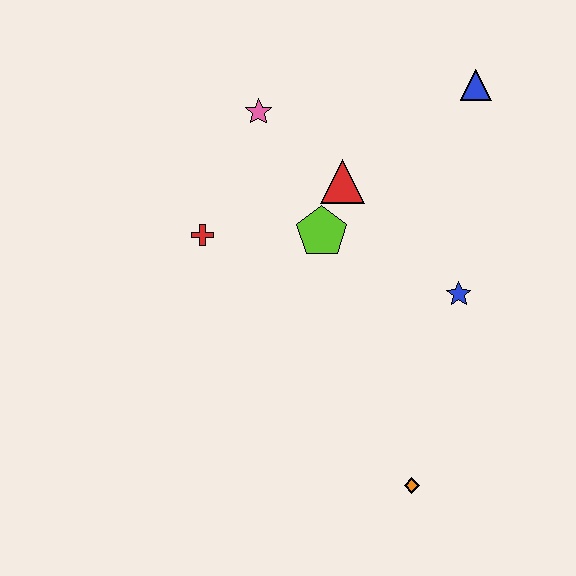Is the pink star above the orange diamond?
Yes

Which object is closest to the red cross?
The lime pentagon is closest to the red cross.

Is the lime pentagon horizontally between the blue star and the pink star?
Yes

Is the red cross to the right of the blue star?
No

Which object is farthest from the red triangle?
The orange diamond is farthest from the red triangle.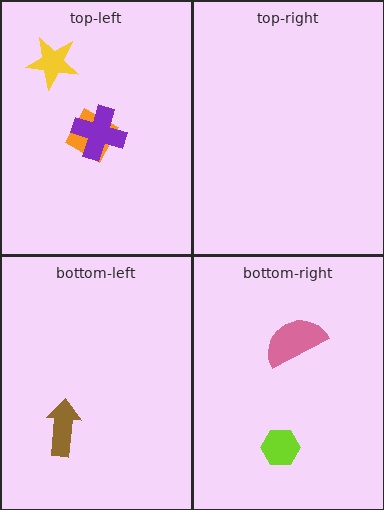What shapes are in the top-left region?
The yellow star, the orange diamond, the purple cross.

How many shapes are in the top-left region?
3.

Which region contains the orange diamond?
The top-left region.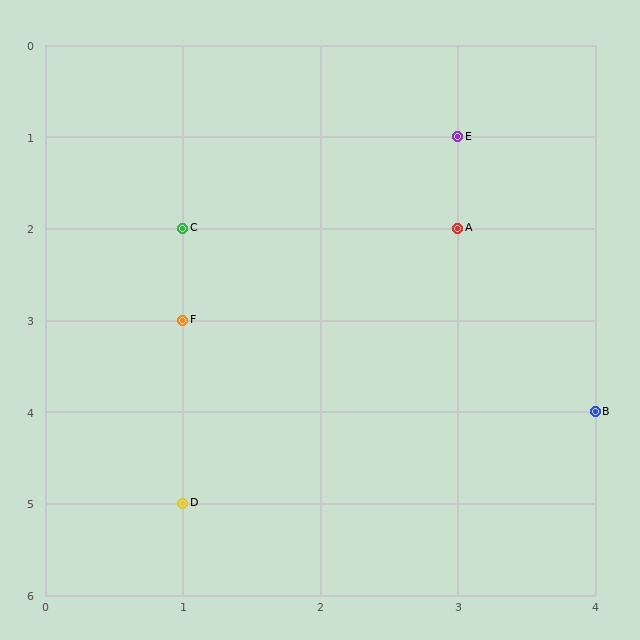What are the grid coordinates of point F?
Point F is at grid coordinates (1, 3).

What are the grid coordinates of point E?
Point E is at grid coordinates (3, 1).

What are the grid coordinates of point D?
Point D is at grid coordinates (1, 5).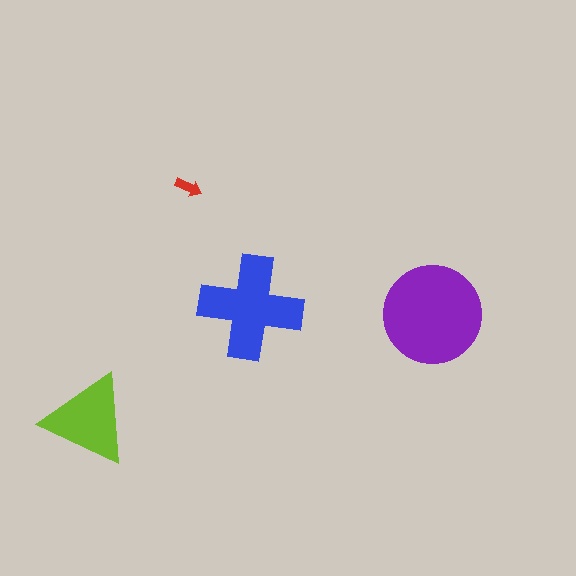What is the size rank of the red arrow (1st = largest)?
4th.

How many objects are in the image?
There are 4 objects in the image.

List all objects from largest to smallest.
The purple circle, the blue cross, the lime triangle, the red arrow.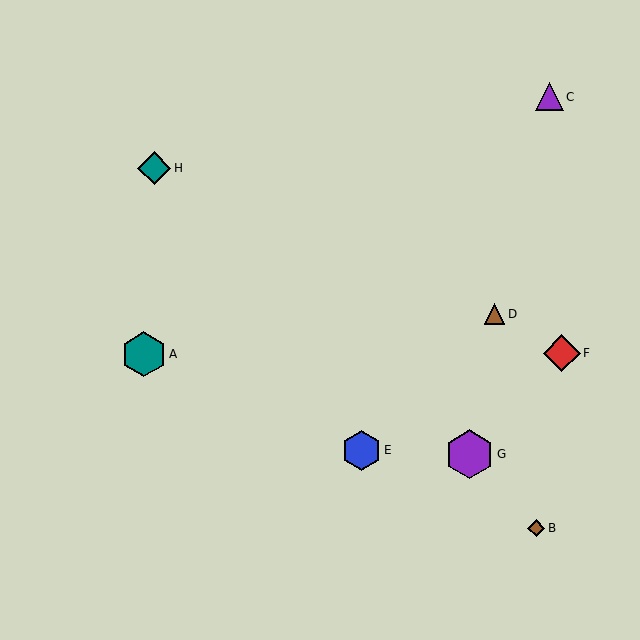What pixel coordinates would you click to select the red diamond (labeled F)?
Click at (562, 353) to select the red diamond F.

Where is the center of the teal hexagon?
The center of the teal hexagon is at (144, 354).